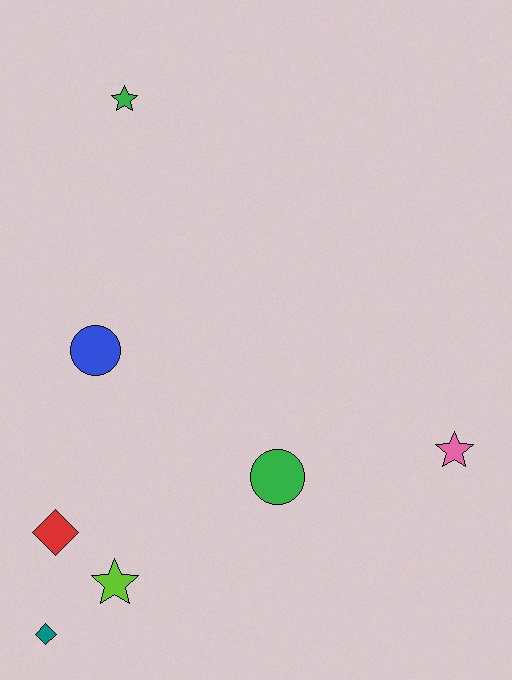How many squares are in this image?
There are no squares.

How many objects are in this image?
There are 7 objects.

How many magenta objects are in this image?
There are no magenta objects.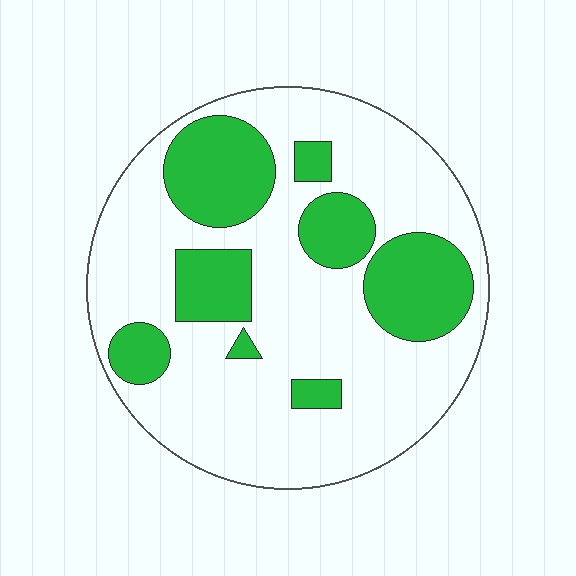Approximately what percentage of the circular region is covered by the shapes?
Approximately 30%.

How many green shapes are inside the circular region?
8.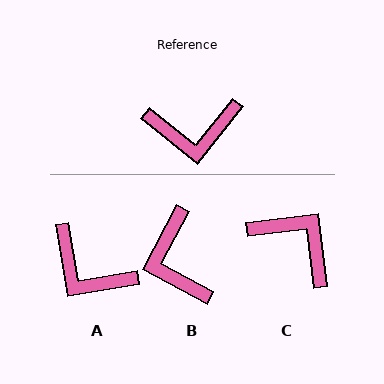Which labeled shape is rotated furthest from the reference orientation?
C, about 136 degrees away.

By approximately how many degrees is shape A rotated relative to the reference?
Approximately 42 degrees clockwise.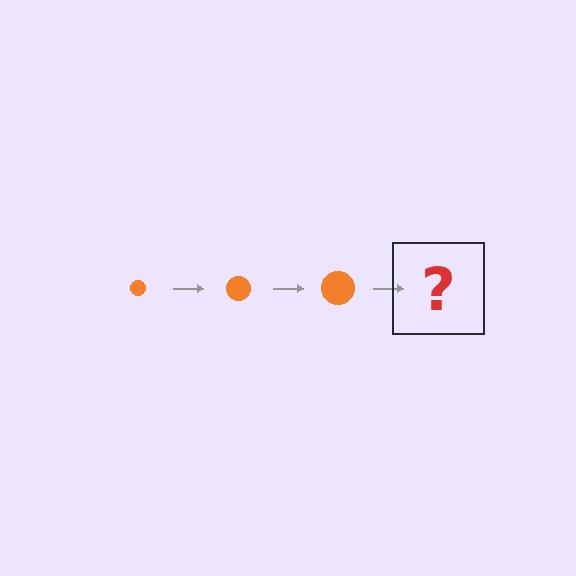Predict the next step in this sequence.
The next step is an orange circle, larger than the previous one.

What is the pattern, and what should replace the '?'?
The pattern is that the circle gets progressively larger each step. The '?' should be an orange circle, larger than the previous one.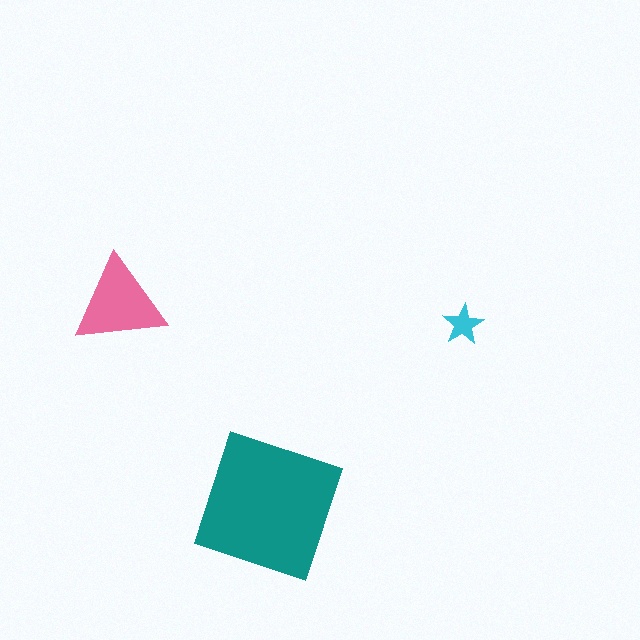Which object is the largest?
The teal square.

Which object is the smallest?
The cyan star.